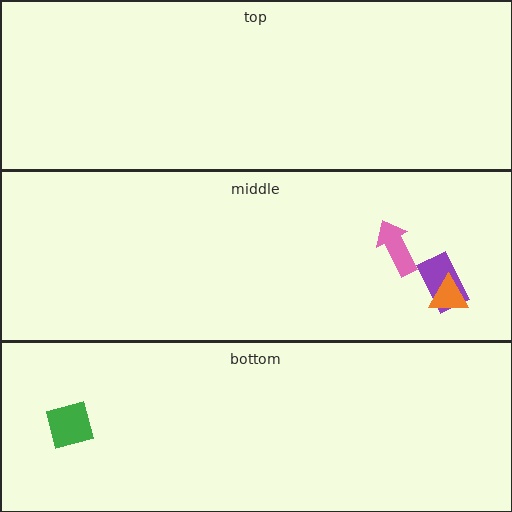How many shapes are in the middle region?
3.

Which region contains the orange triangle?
The middle region.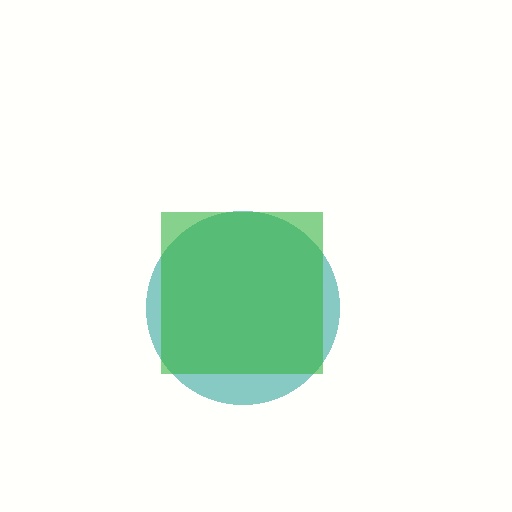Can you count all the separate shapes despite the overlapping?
Yes, there are 2 separate shapes.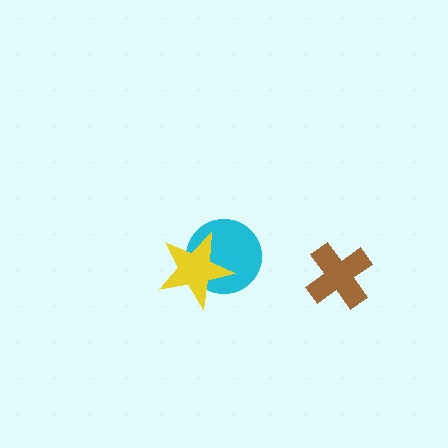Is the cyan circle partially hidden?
Yes, it is partially covered by another shape.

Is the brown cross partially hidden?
No, no other shape covers it.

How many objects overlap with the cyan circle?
1 object overlaps with the cyan circle.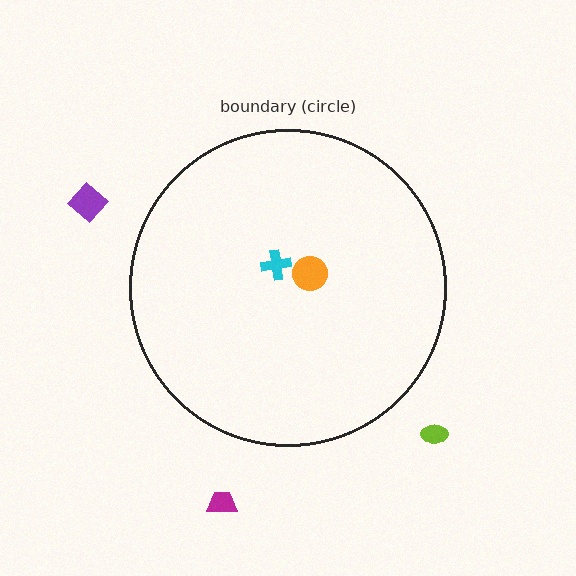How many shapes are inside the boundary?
2 inside, 3 outside.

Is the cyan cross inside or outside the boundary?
Inside.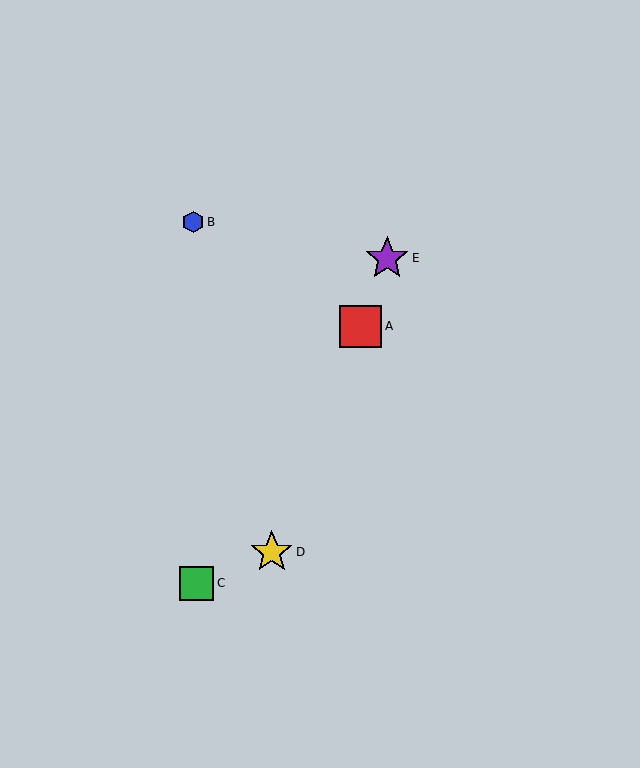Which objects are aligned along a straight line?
Objects A, D, E are aligned along a straight line.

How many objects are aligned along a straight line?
3 objects (A, D, E) are aligned along a straight line.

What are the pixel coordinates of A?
Object A is at (360, 326).